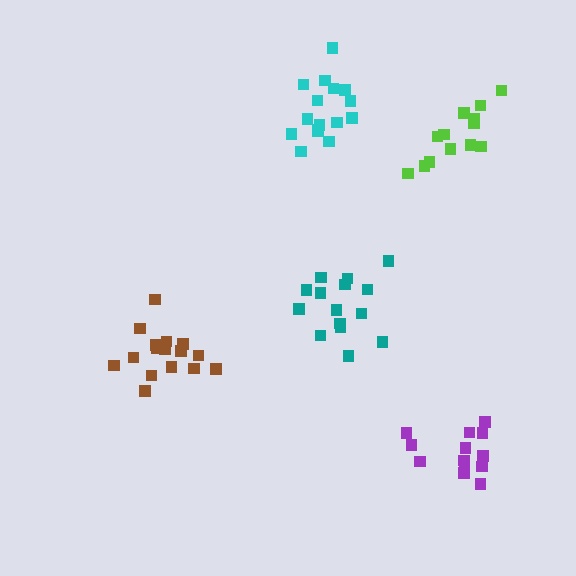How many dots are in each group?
Group 1: 13 dots, Group 2: 16 dots, Group 3: 15 dots, Group 4: 13 dots, Group 5: 16 dots (73 total).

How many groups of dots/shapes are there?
There are 5 groups.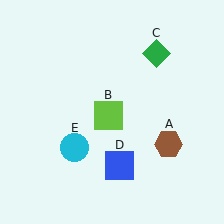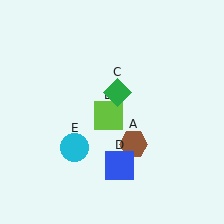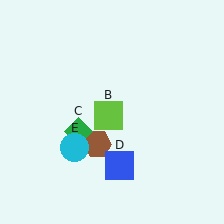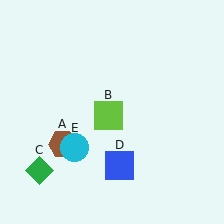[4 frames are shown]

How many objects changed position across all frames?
2 objects changed position: brown hexagon (object A), green diamond (object C).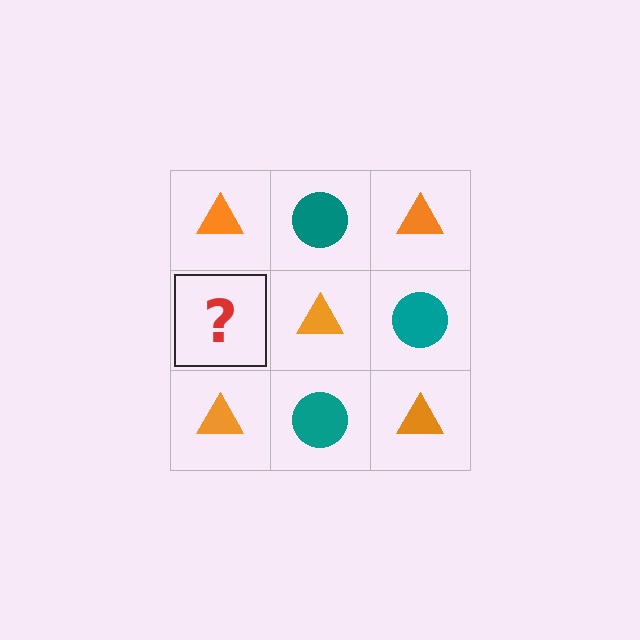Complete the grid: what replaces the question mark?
The question mark should be replaced with a teal circle.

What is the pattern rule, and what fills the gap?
The rule is that it alternates orange triangle and teal circle in a checkerboard pattern. The gap should be filled with a teal circle.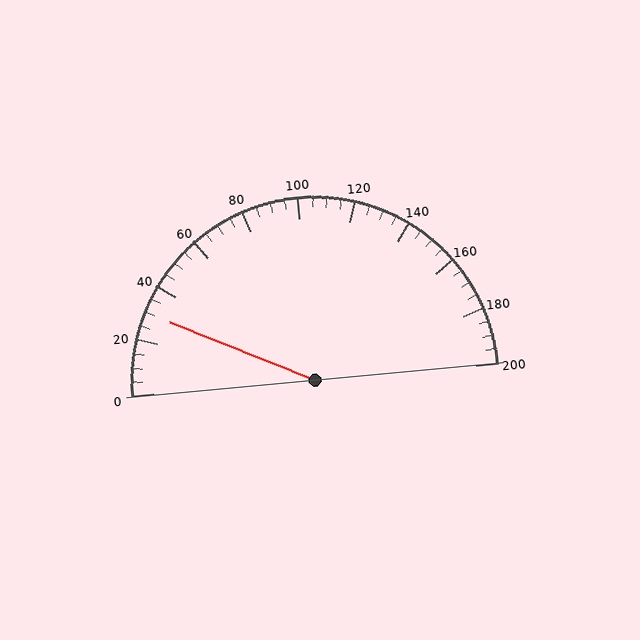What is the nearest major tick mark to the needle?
The nearest major tick mark is 40.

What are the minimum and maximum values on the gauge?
The gauge ranges from 0 to 200.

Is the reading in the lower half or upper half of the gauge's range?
The reading is in the lower half of the range (0 to 200).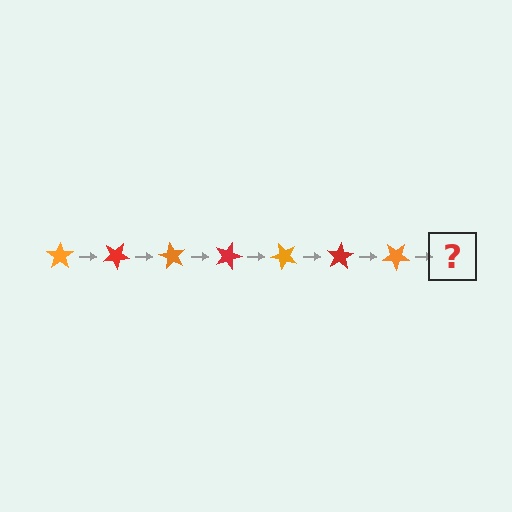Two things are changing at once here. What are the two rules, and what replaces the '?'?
The two rules are that it rotates 30 degrees each step and the color cycles through orange and red. The '?' should be a red star, rotated 210 degrees from the start.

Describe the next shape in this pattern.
It should be a red star, rotated 210 degrees from the start.